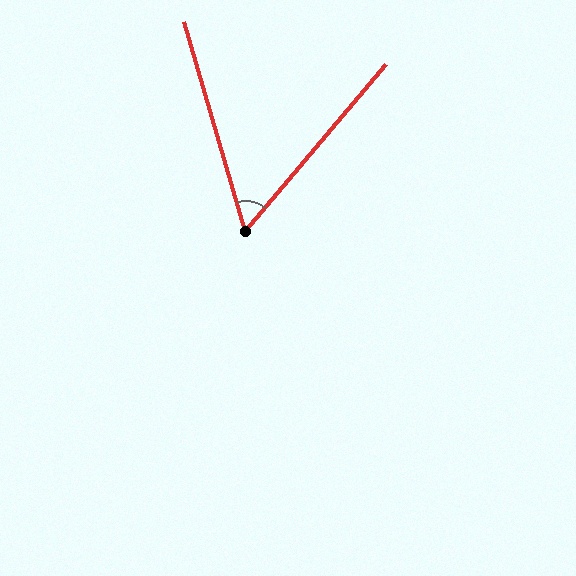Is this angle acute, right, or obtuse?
It is acute.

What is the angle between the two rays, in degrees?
Approximately 57 degrees.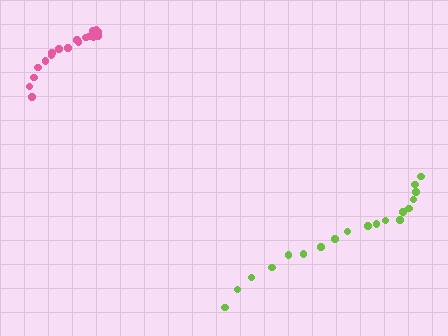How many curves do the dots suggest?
There are 2 distinct paths.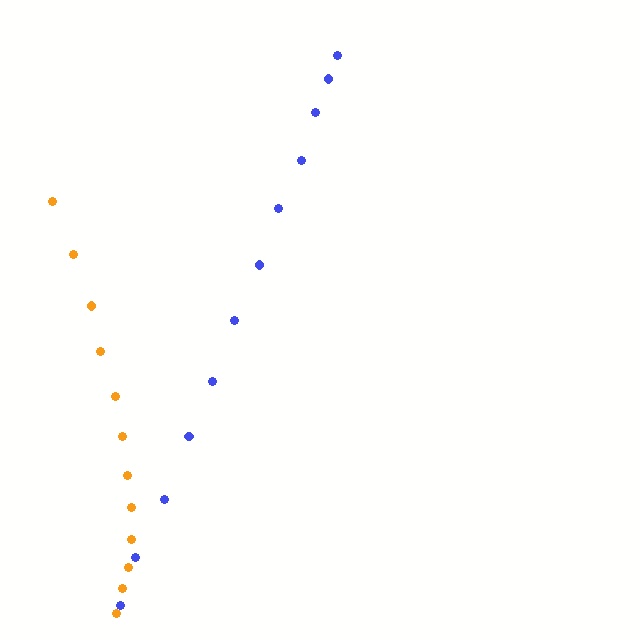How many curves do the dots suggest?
There are 2 distinct paths.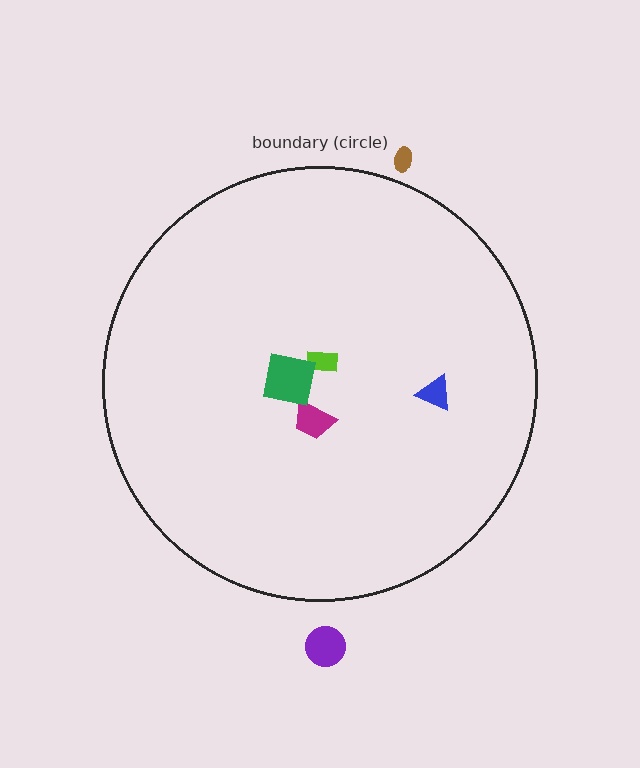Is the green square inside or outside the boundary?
Inside.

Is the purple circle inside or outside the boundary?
Outside.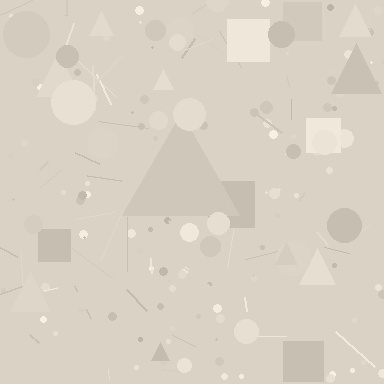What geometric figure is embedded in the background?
A triangle is embedded in the background.